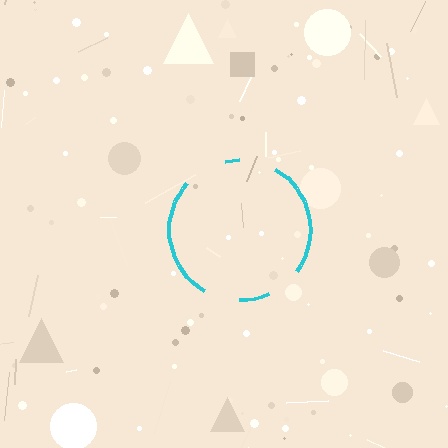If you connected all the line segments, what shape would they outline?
They would outline a circle.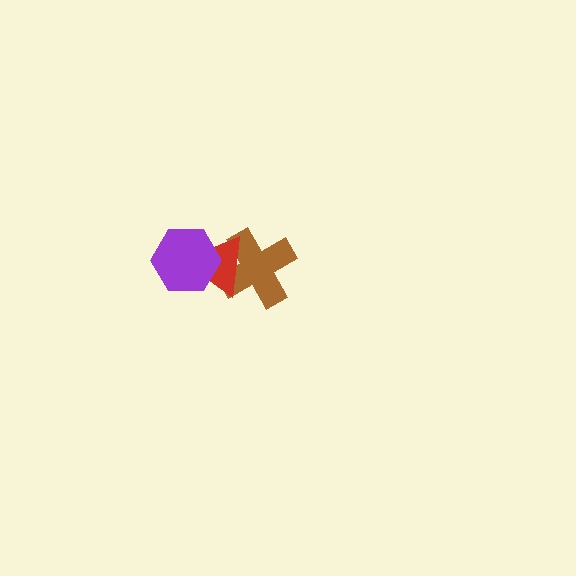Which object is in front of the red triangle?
The purple hexagon is in front of the red triangle.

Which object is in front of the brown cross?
The red triangle is in front of the brown cross.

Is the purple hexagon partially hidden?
No, no other shape covers it.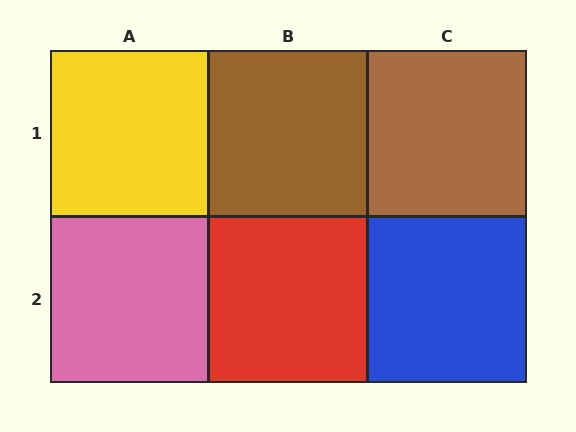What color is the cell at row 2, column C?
Blue.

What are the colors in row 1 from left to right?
Yellow, brown, brown.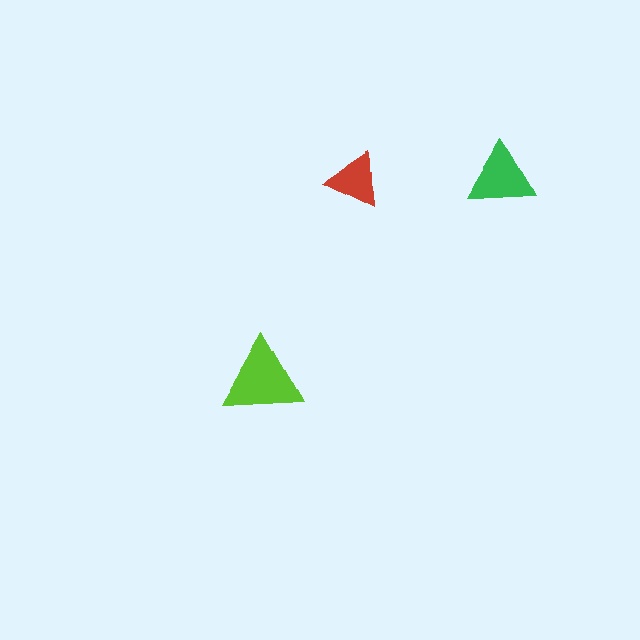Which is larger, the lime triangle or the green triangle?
The lime one.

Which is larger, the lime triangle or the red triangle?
The lime one.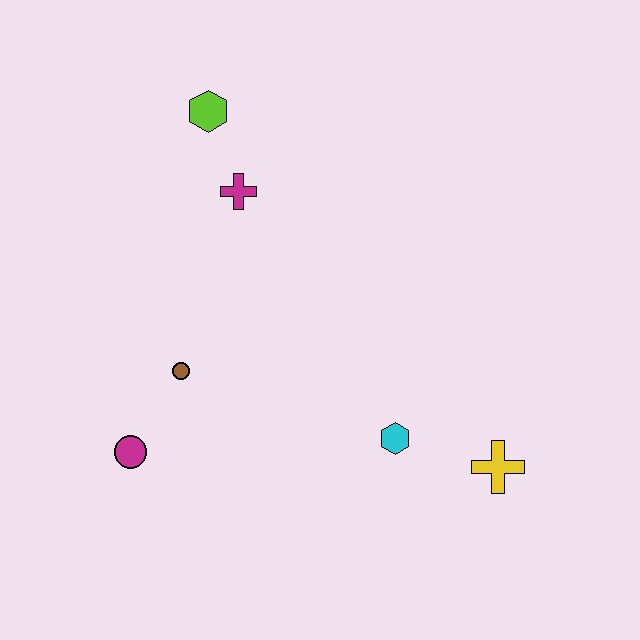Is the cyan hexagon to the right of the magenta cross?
Yes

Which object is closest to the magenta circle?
The brown circle is closest to the magenta circle.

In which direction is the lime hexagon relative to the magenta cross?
The lime hexagon is above the magenta cross.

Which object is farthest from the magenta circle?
The yellow cross is farthest from the magenta circle.